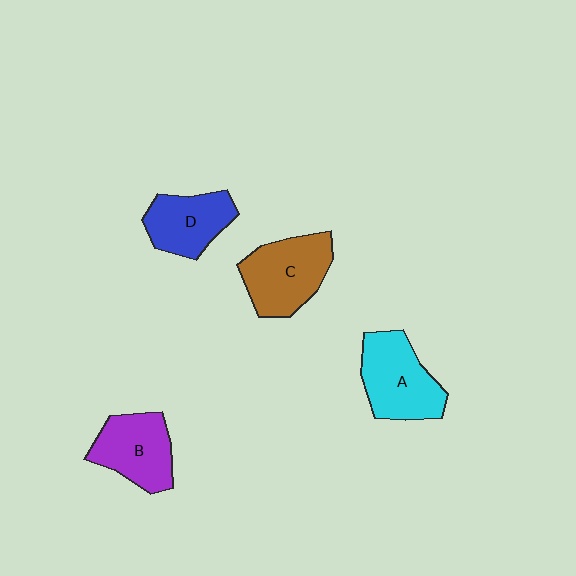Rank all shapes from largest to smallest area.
From largest to smallest: C (brown), A (cyan), B (purple), D (blue).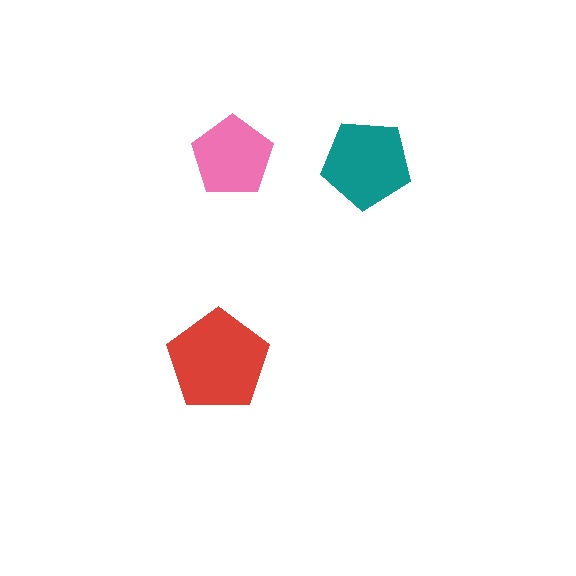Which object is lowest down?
The red pentagon is bottommost.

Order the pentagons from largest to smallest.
the red one, the teal one, the pink one.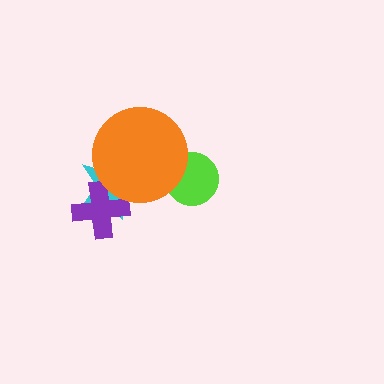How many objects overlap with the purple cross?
2 objects overlap with the purple cross.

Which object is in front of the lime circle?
The orange circle is in front of the lime circle.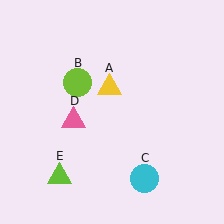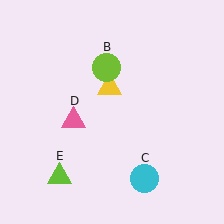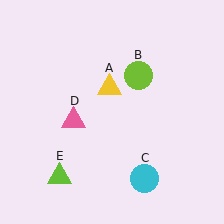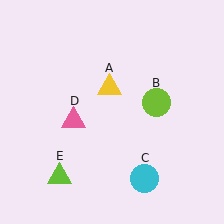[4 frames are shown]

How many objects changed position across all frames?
1 object changed position: lime circle (object B).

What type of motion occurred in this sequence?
The lime circle (object B) rotated clockwise around the center of the scene.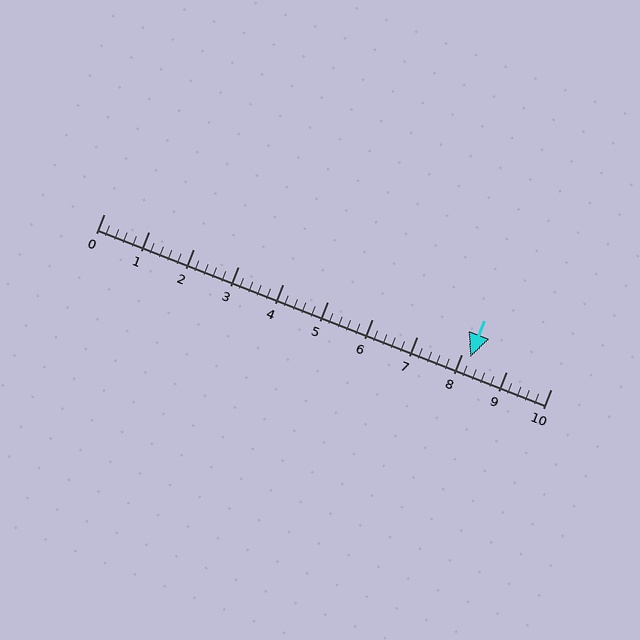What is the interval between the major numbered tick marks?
The major tick marks are spaced 1 units apart.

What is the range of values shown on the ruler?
The ruler shows values from 0 to 10.